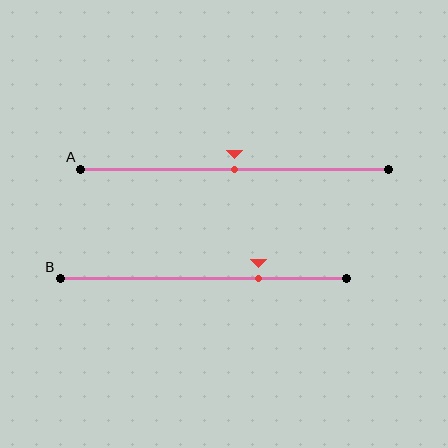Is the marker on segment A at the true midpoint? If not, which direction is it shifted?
Yes, the marker on segment A is at the true midpoint.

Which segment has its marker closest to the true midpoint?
Segment A has its marker closest to the true midpoint.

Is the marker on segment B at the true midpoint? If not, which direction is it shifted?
No, the marker on segment B is shifted to the right by about 19% of the segment length.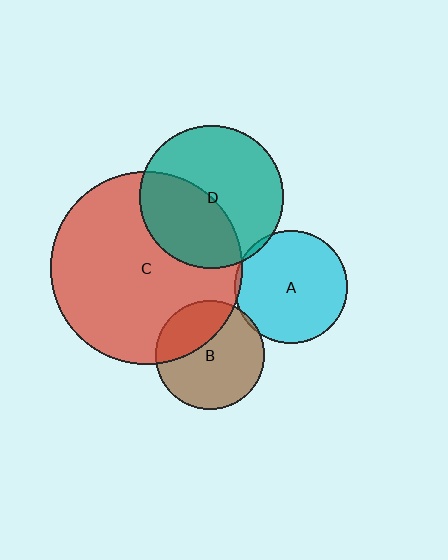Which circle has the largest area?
Circle C (red).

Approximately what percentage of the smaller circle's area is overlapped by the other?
Approximately 5%.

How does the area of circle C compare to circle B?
Approximately 3.1 times.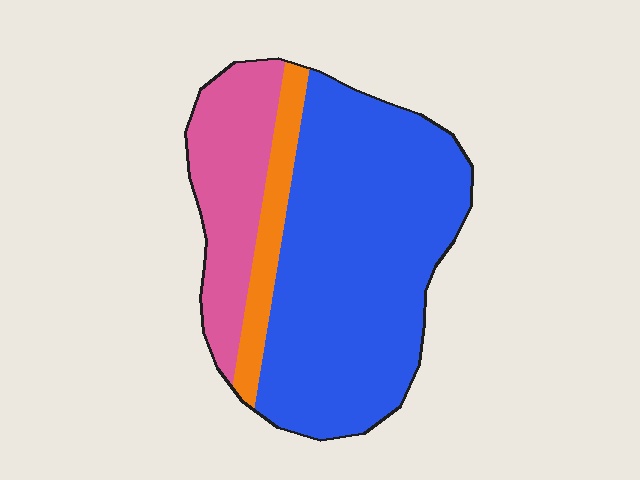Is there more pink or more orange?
Pink.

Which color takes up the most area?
Blue, at roughly 65%.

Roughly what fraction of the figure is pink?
Pink covers about 25% of the figure.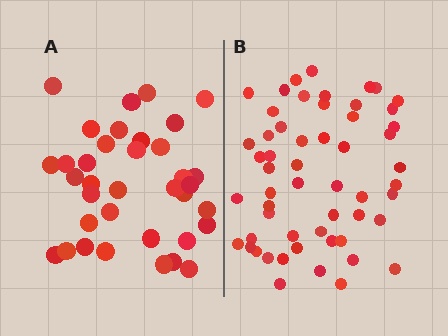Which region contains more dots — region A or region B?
Region B (the right region) has more dots.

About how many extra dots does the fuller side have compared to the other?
Region B has approximately 20 more dots than region A.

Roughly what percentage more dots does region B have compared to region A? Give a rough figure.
About 55% more.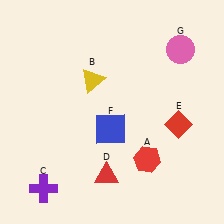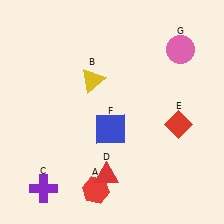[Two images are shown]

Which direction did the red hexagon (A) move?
The red hexagon (A) moved left.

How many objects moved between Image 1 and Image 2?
1 object moved between the two images.